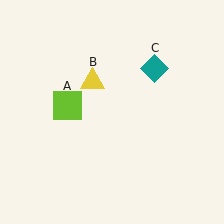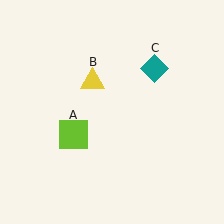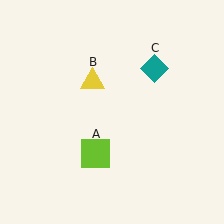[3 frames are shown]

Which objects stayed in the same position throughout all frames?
Yellow triangle (object B) and teal diamond (object C) remained stationary.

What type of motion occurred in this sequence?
The lime square (object A) rotated counterclockwise around the center of the scene.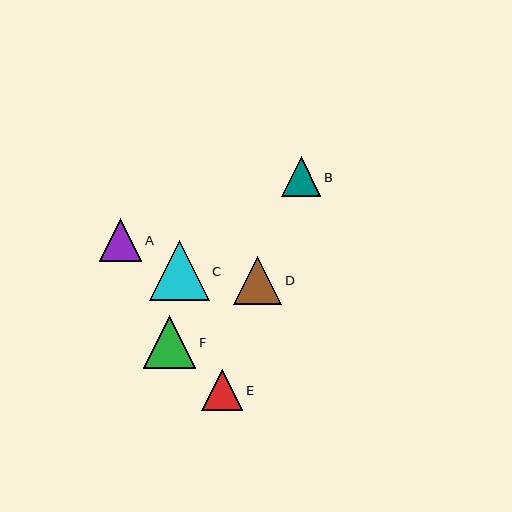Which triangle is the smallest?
Triangle B is the smallest with a size of approximately 40 pixels.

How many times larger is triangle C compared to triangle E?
Triangle C is approximately 1.5 times the size of triangle E.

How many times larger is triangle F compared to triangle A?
Triangle F is approximately 1.2 times the size of triangle A.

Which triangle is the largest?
Triangle C is the largest with a size of approximately 60 pixels.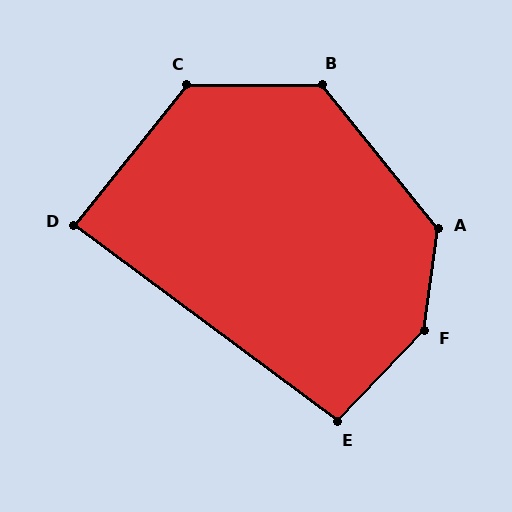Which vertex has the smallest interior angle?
D, at approximately 88 degrees.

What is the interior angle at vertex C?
Approximately 129 degrees (obtuse).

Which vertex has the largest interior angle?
F, at approximately 144 degrees.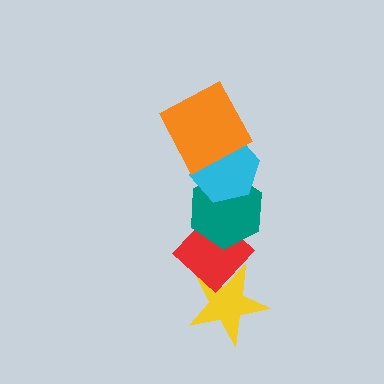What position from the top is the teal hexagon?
The teal hexagon is 3rd from the top.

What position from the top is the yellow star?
The yellow star is 5th from the top.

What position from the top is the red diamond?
The red diamond is 4th from the top.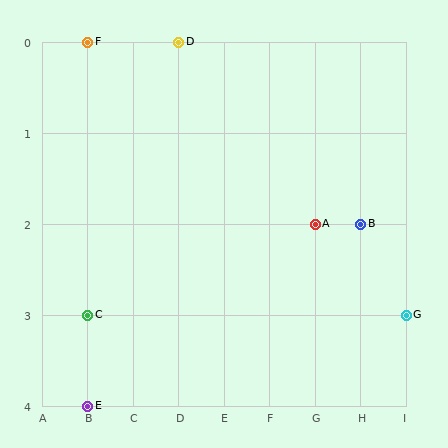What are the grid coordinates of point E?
Point E is at grid coordinates (B, 4).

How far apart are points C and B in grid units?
Points C and B are 6 columns and 1 row apart (about 6.1 grid units diagonally).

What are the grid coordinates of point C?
Point C is at grid coordinates (B, 3).